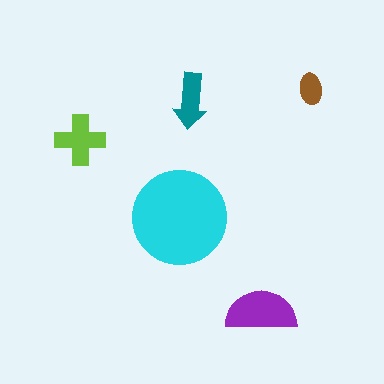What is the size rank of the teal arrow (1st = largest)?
4th.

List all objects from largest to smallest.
The cyan circle, the purple semicircle, the lime cross, the teal arrow, the brown ellipse.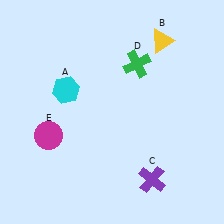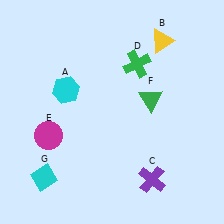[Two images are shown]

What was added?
A green triangle (F), a cyan diamond (G) were added in Image 2.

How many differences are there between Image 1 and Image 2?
There are 2 differences between the two images.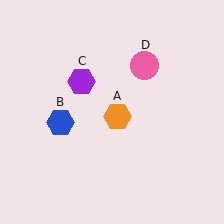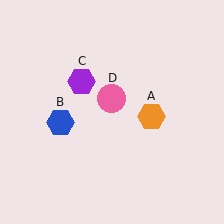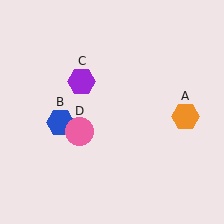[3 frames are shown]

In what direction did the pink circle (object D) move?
The pink circle (object D) moved down and to the left.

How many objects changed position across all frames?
2 objects changed position: orange hexagon (object A), pink circle (object D).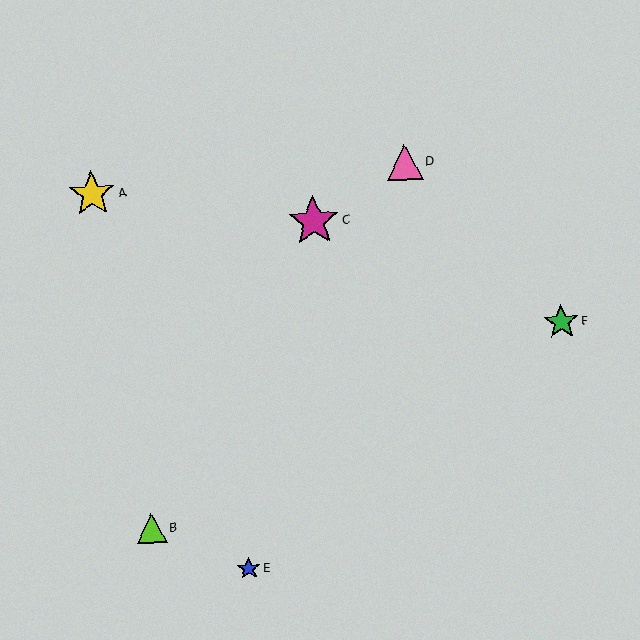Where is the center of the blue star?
The center of the blue star is at (249, 569).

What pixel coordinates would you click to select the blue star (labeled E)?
Click at (249, 569) to select the blue star E.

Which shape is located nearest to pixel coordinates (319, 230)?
The magenta star (labeled C) at (314, 221) is nearest to that location.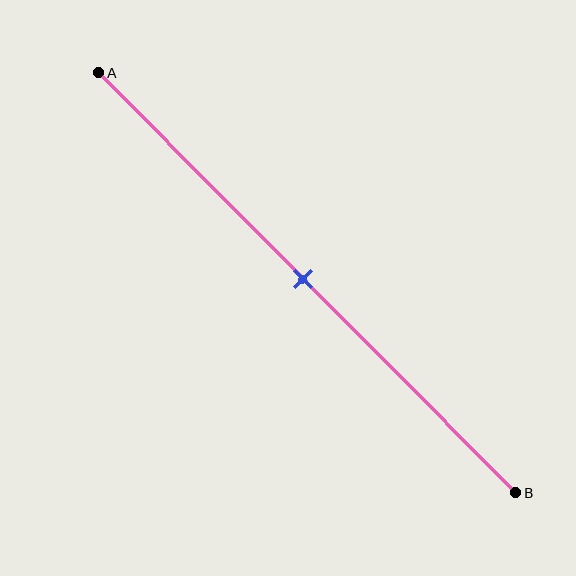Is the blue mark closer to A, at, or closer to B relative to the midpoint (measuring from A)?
The blue mark is approximately at the midpoint of segment AB.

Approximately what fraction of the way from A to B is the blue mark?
The blue mark is approximately 50% of the way from A to B.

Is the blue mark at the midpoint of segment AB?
Yes, the mark is approximately at the midpoint.